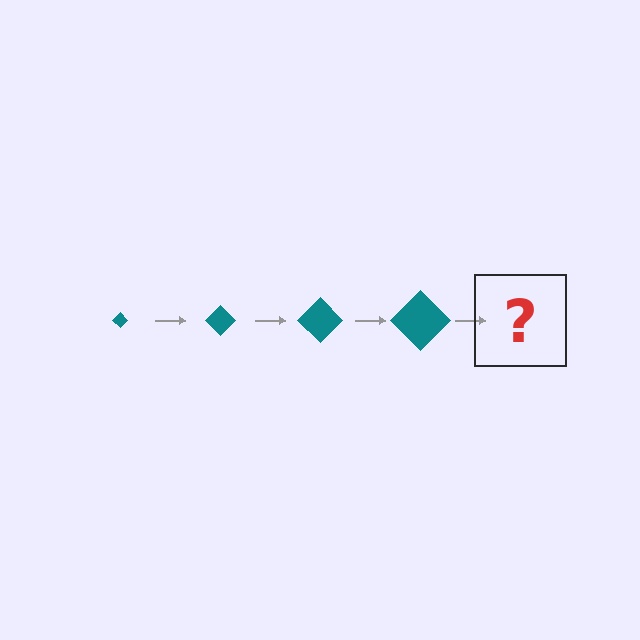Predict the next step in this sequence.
The next step is a teal diamond, larger than the previous one.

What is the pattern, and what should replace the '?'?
The pattern is that the diamond gets progressively larger each step. The '?' should be a teal diamond, larger than the previous one.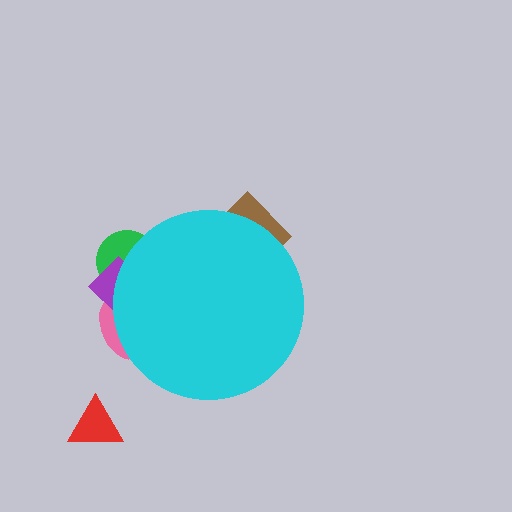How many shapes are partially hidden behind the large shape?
4 shapes are partially hidden.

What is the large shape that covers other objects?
A cyan circle.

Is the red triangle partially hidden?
No, the red triangle is fully visible.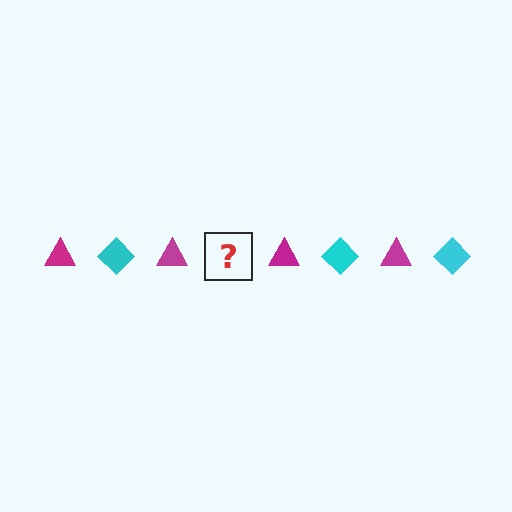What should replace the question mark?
The question mark should be replaced with a cyan diamond.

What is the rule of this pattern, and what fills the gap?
The rule is that the pattern alternates between magenta triangle and cyan diamond. The gap should be filled with a cyan diamond.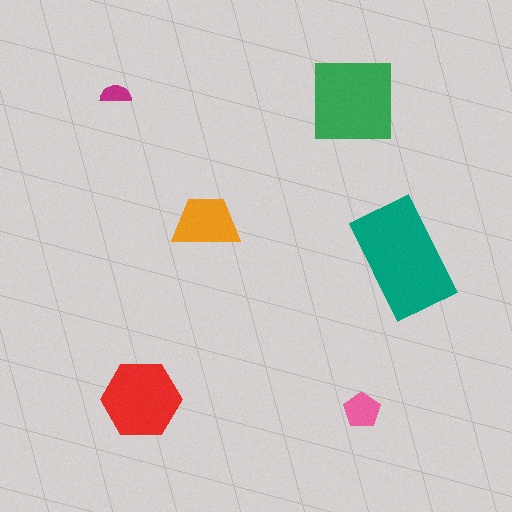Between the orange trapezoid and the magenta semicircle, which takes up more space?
The orange trapezoid.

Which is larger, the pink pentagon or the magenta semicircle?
The pink pentagon.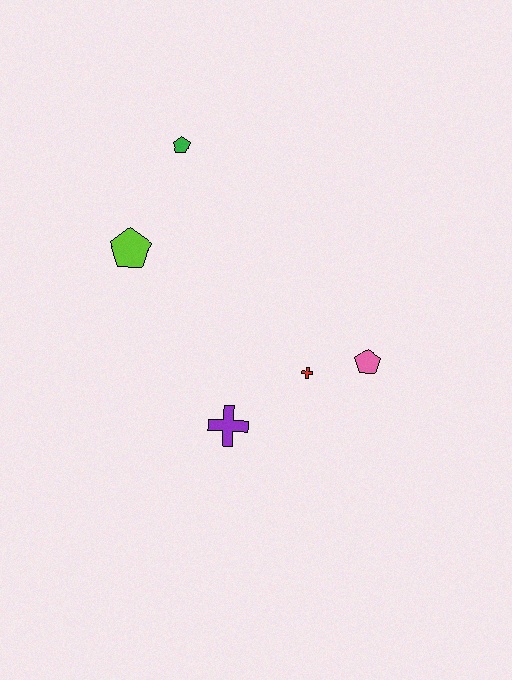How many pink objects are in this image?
There is 1 pink object.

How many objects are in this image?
There are 5 objects.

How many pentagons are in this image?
There are 3 pentagons.